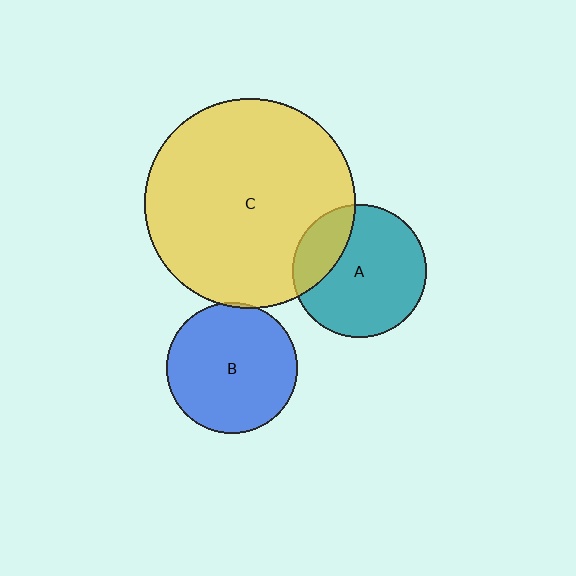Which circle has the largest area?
Circle C (yellow).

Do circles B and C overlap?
Yes.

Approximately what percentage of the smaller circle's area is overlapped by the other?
Approximately 5%.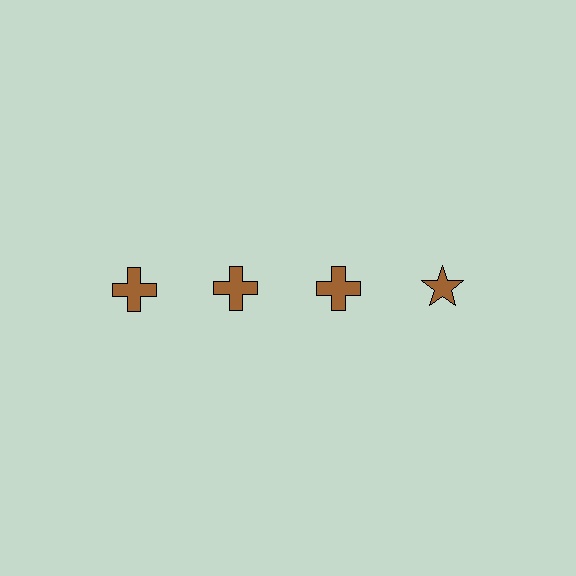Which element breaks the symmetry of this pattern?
The brown star in the top row, second from right column breaks the symmetry. All other shapes are brown crosses.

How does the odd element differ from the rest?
It has a different shape: star instead of cross.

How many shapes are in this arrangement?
There are 4 shapes arranged in a grid pattern.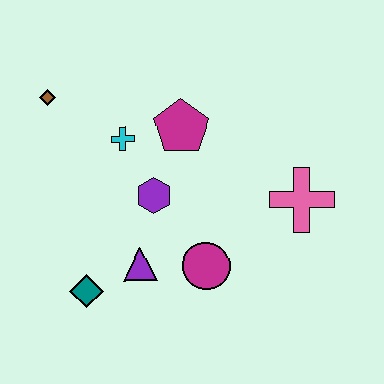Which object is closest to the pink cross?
The magenta circle is closest to the pink cross.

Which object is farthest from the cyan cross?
The pink cross is farthest from the cyan cross.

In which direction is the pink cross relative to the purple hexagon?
The pink cross is to the right of the purple hexagon.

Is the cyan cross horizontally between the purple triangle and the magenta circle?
No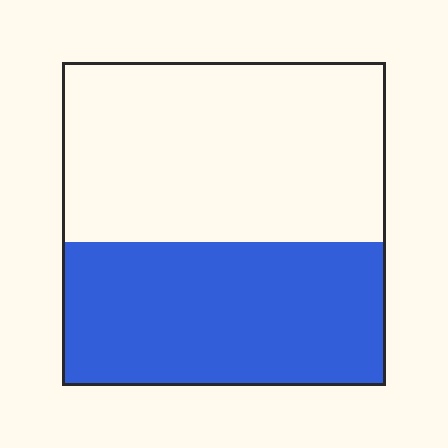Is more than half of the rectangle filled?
No.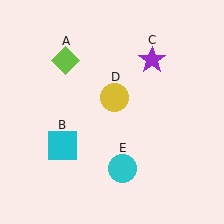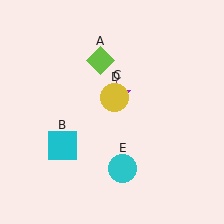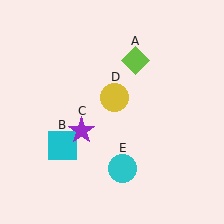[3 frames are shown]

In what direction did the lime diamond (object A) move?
The lime diamond (object A) moved right.